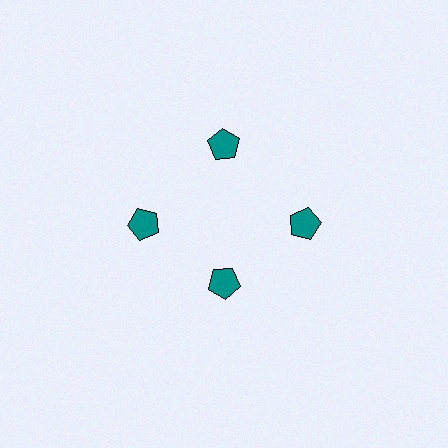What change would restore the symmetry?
The symmetry would be restored by moving it outward, back onto the ring so that all 4 pentagons sit at equal angles and equal distance from the center.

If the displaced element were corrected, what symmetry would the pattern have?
It would have 4-fold rotational symmetry — the pattern would map onto itself every 90 degrees.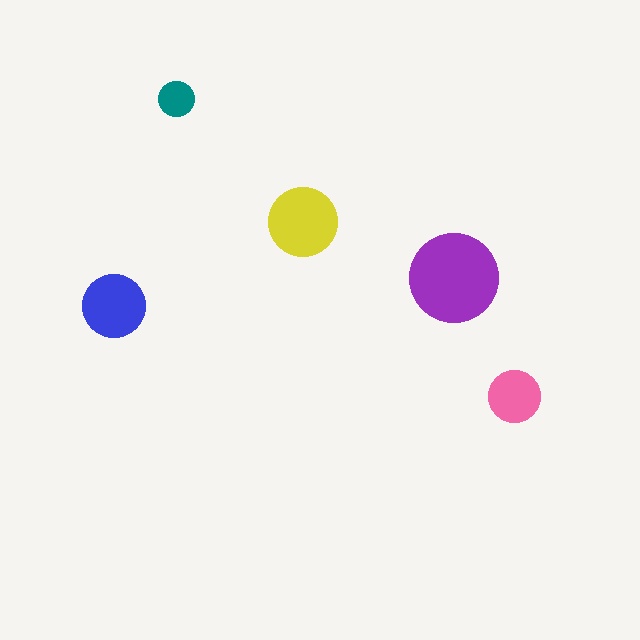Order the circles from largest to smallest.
the purple one, the yellow one, the blue one, the pink one, the teal one.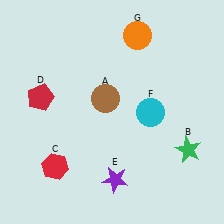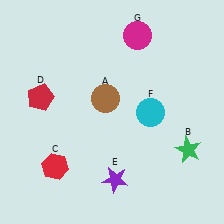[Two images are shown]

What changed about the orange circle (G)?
In Image 1, G is orange. In Image 2, it changed to magenta.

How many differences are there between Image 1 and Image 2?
There is 1 difference between the two images.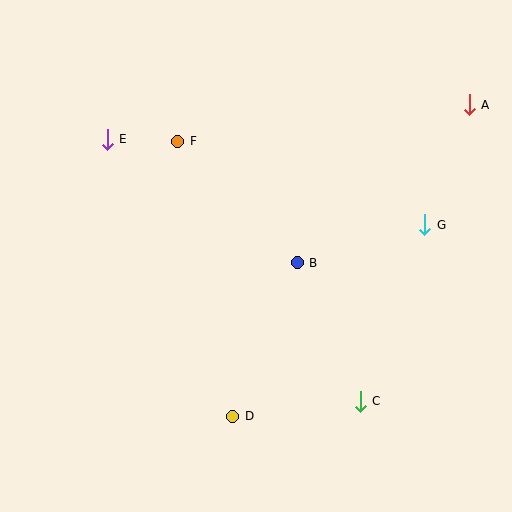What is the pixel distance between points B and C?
The distance between B and C is 152 pixels.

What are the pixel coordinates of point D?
Point D is at (233, 416).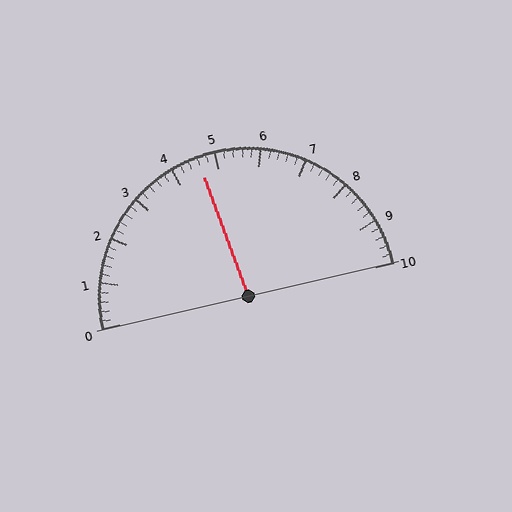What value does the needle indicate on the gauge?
The needle indicates approximately 4.6.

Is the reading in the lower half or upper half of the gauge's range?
The reading is in the lower half of the range (0 to 10).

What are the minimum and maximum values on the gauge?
The gauge ranges from 0 to 10.